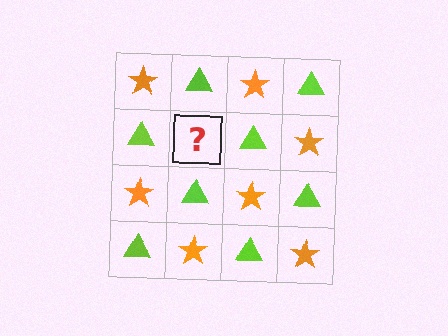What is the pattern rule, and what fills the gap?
The rule is that it alternates orange star and lime triangle in a checkerboard pattern. The gap should be filled with an orange star.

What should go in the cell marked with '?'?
The missing cell should contain an orange star.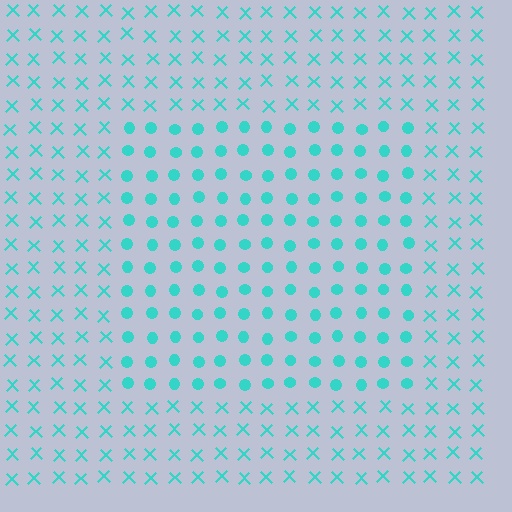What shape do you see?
I see a rectangle.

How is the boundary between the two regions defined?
The boundary is defined by a change in element shape: circles inside vs. X marks outside. All elements share the same color and spacing.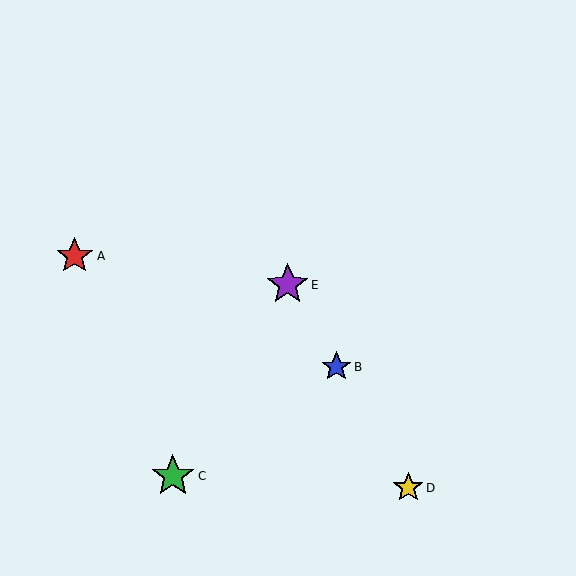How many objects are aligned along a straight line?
3 objects (B, D, E) are aligned along a straight line.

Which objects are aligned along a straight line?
Objects B, D, E are aligned along a straight line.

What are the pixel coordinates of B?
Object B is at (336, 367).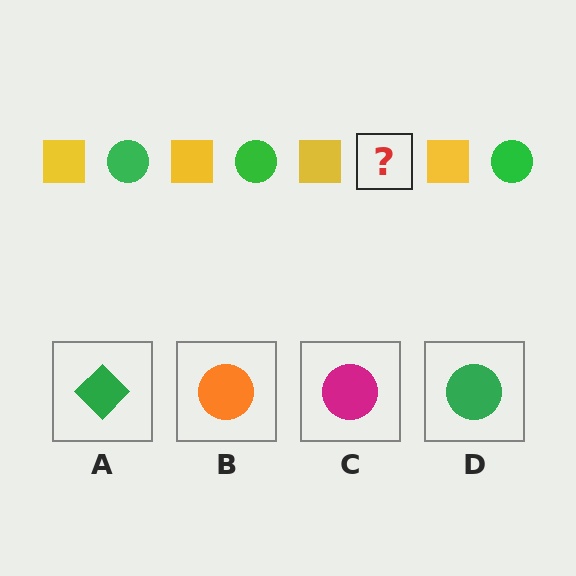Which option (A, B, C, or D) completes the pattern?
D.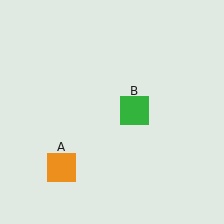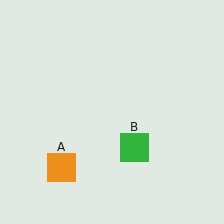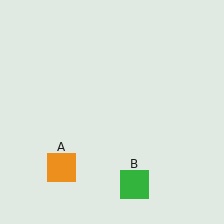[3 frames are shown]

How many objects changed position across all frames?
1 object changed position: green square (object B).